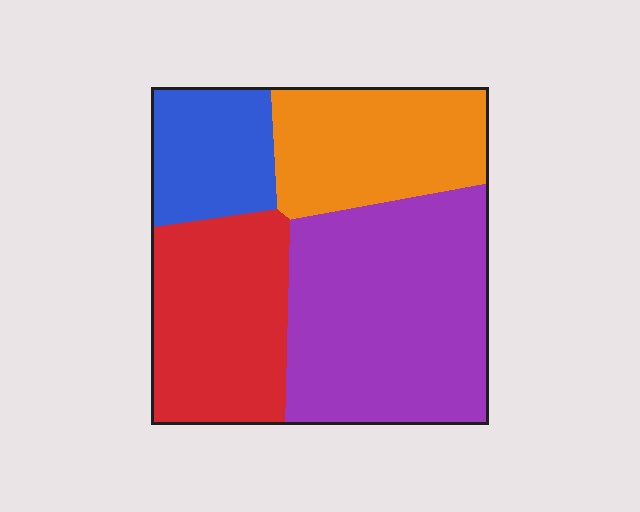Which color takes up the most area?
Purple, at roughly 40%.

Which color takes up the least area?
Blue, at roughly 15%.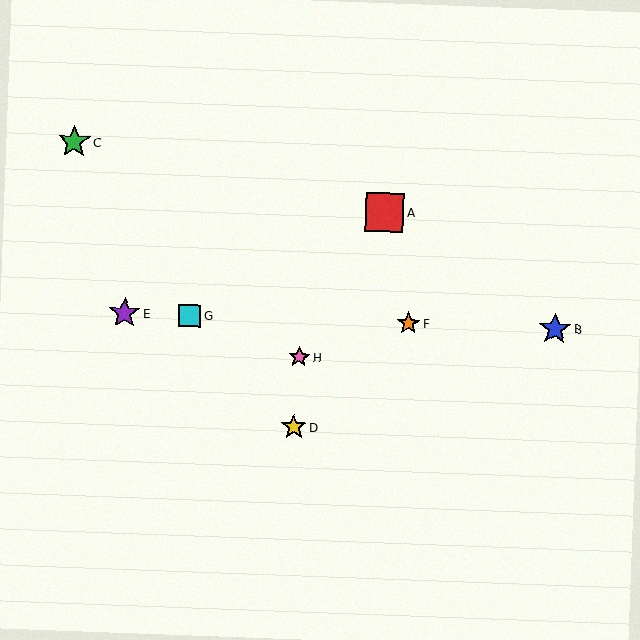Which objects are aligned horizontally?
Objects B, E, F, G are aligned horizontally.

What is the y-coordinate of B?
Object B is at y≈329.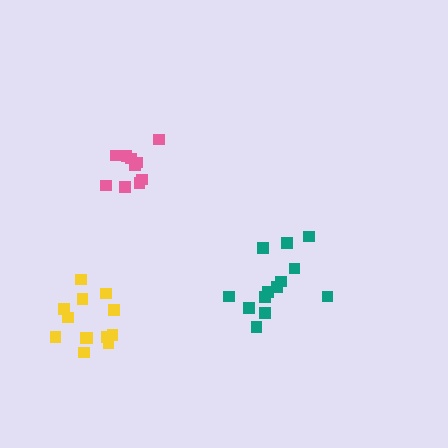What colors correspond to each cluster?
The clusters are colored: teal, pink, yellow.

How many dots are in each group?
Group 1: 13 dots, Group 2: 10 dots, Group 3: 13 dots (36 total).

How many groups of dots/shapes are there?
There are 3 groups.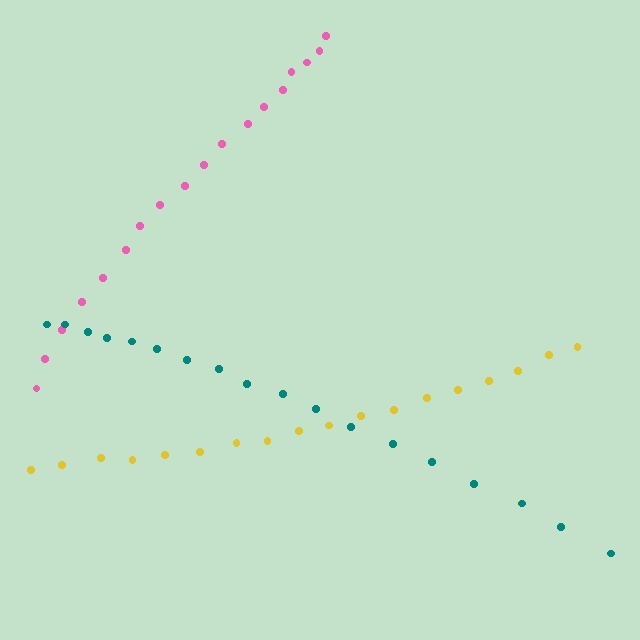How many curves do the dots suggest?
There are 3 distinct paths.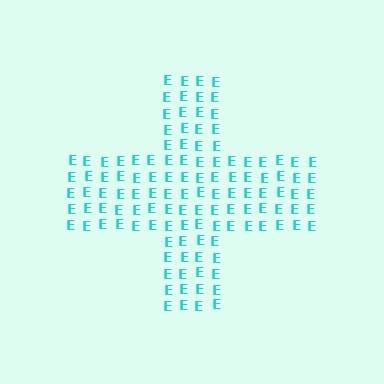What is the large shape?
The large shape is a cross.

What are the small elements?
The small elements are letter E's.